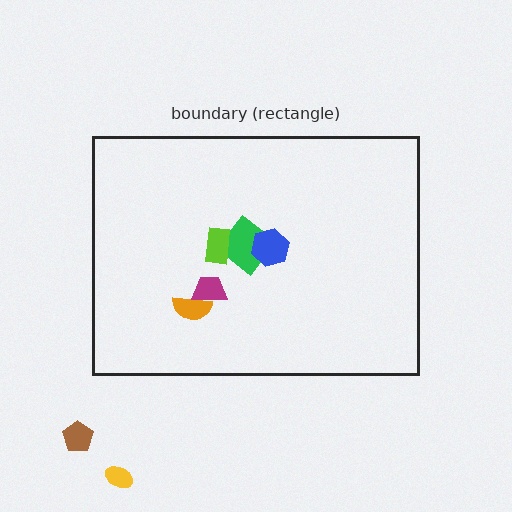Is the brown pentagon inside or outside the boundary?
Outside.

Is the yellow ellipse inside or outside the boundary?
Outside.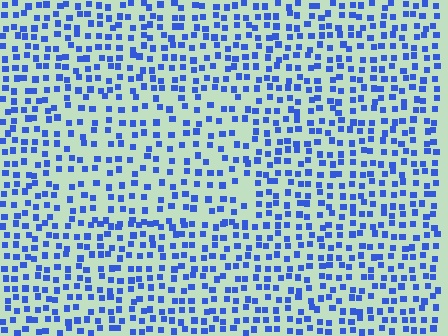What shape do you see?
I see a rectangle.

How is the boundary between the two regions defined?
The boundary is defined by a change in element density (approximately 1.5x ratio). All elements are the same color, size, and shape.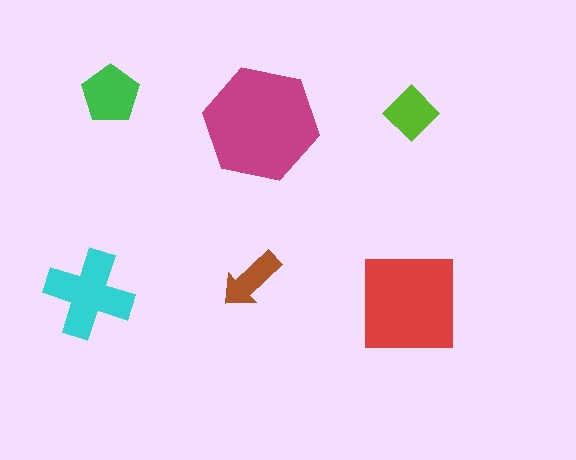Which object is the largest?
The magenta hexagon.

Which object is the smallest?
The brown arrow.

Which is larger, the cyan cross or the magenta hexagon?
The magenta hexagon.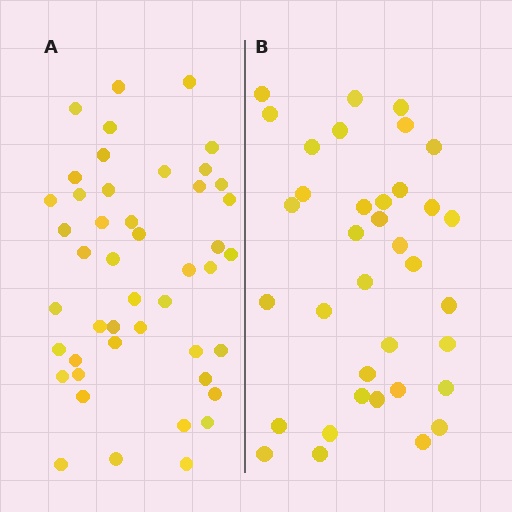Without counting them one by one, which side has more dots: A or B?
Region A (the left region) has more dots.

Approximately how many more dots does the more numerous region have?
Region A has roughly 10 or so more dots than region B.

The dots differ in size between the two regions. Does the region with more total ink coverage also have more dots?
No. Region B has more total ink coverage because its dots are larger, but region A actually contains more individual dots. Total area can be misleading — the number of items is what matters here.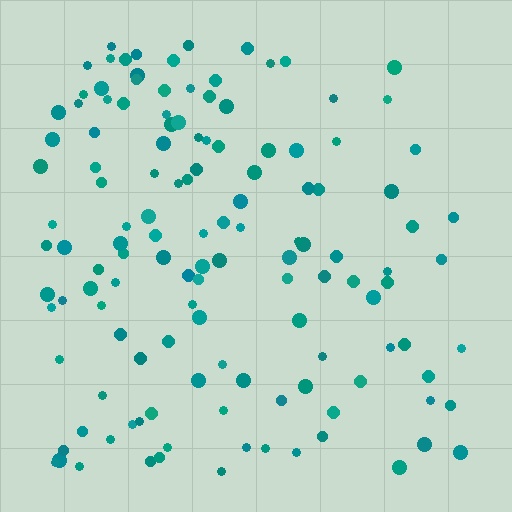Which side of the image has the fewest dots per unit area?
The right.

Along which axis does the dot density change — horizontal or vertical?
Horizontal.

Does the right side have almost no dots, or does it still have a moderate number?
Still a moderate number, just noticeably fewer than the left.